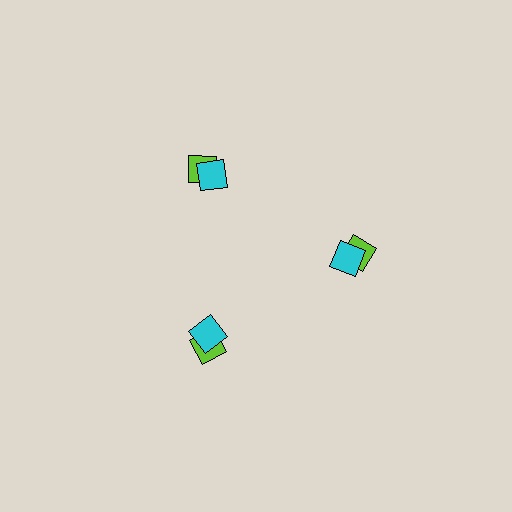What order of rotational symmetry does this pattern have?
This pattern has 3-fold rotational symmetry.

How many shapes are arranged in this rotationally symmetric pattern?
There are 6 shapes, arranged in 3 groups of 2.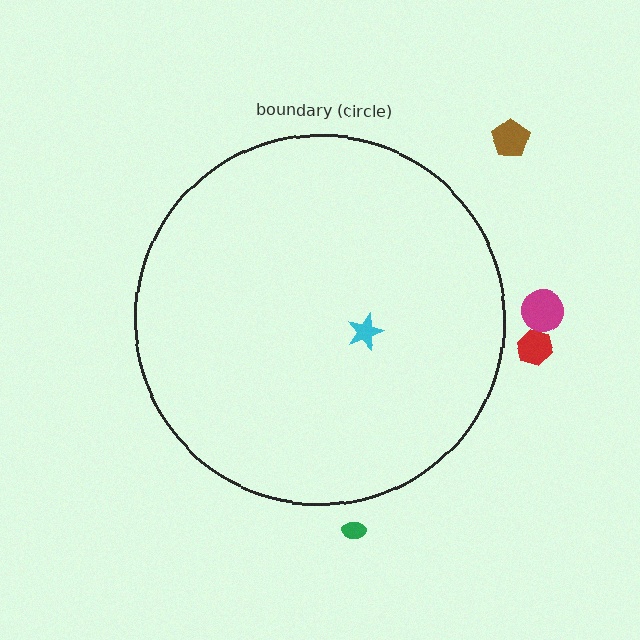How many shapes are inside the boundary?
1 inside, 4 outside.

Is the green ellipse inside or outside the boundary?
Outside.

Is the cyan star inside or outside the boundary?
Inside.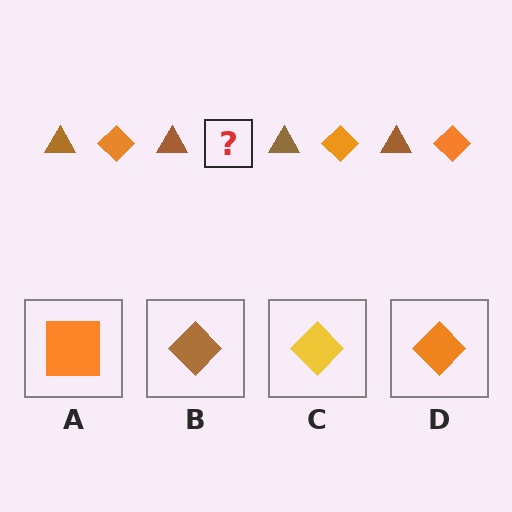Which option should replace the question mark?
Option D.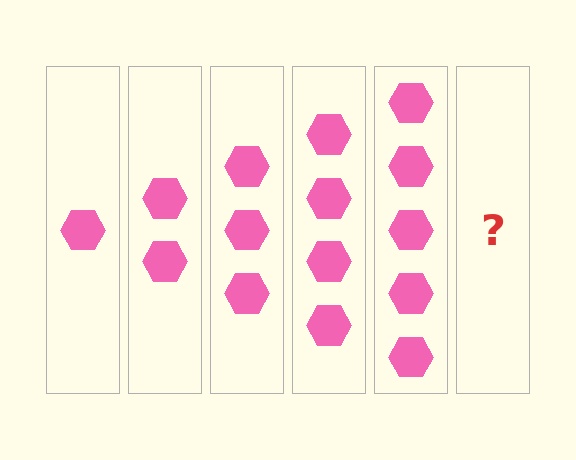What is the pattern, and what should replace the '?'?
The pattern is that each step adds one more hexagon. The '?' should be 6 hexagons.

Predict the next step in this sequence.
The next step is 6 hexagons.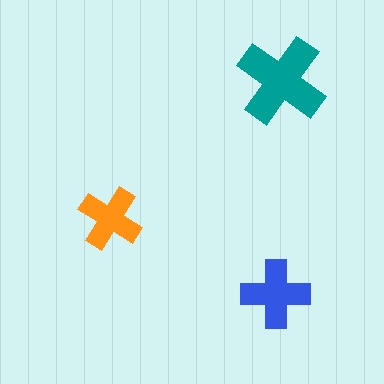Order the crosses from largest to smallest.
the teal one, the blue one, the orange one.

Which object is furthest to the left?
The orange cross is leftmost.